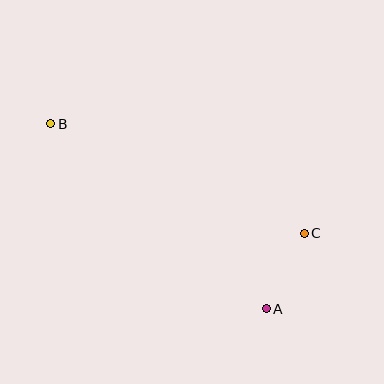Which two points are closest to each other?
Points A and C are closest to each other.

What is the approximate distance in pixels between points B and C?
The distance between B and C is approximately 276 pixels.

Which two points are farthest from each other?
Points A and B are farthest from each other.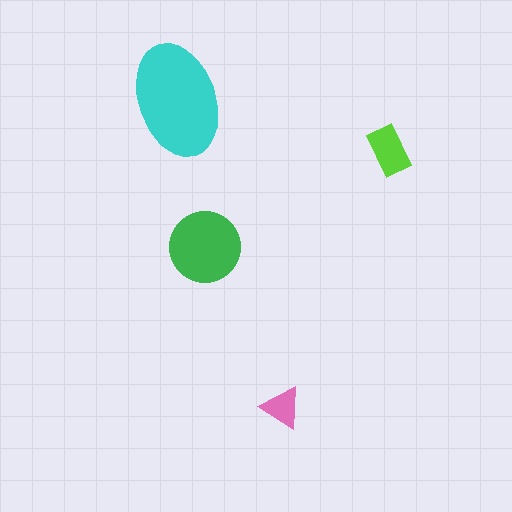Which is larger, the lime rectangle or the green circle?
The green circle.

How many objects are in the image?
There are 4 objects in the image.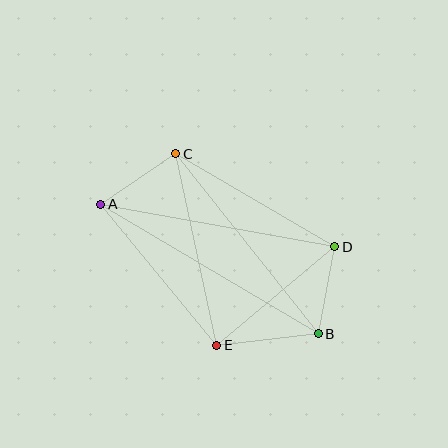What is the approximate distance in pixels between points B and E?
The distance between B and E is approximately 102 pixels.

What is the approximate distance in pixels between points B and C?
The distance between B and C is approximately 230 pixels.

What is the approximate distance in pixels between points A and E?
The distance between A and E is approximately 183 pixels.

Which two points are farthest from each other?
Points A and B are farthest from each other.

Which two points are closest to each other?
Points B and D are closest to each other.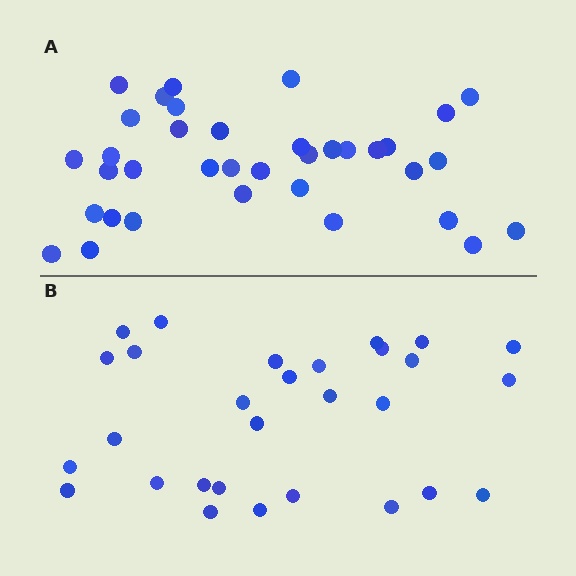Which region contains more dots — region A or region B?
Region A (the top region) has more dots.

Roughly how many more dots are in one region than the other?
Region A has roughly 8 or so more dots than region B.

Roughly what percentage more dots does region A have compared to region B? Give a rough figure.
About 25% more.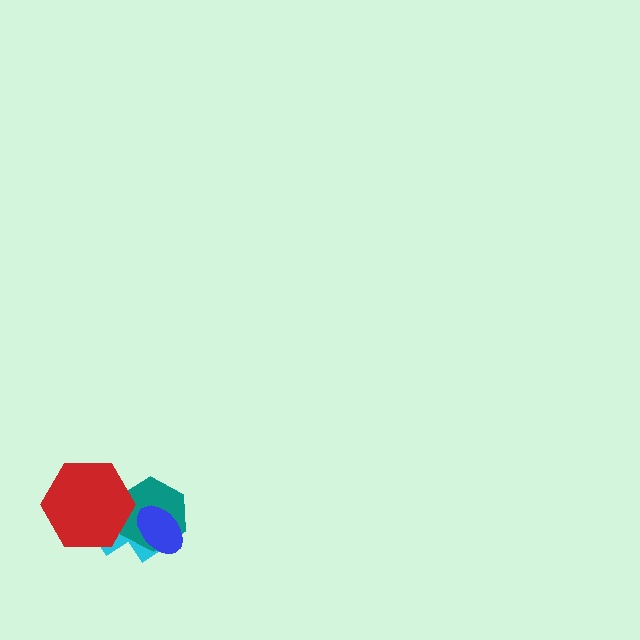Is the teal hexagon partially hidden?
Yes, it is partially covered by another shape.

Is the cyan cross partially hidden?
Yes, it is partially covered by another shape.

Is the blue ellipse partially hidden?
No, no other shape covers it.